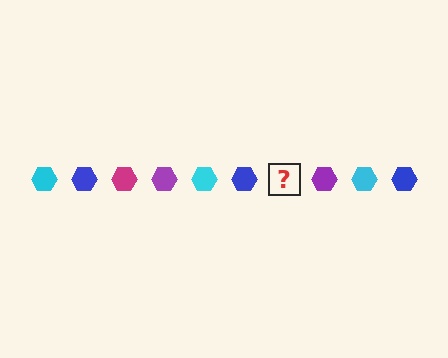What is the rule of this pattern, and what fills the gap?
The rule is that the pattern cycles through cyan, blue, magenta, purple hexagons. The gap should be filled with a magenta hexagon.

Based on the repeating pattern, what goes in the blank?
The blank should be a magenta hexagon.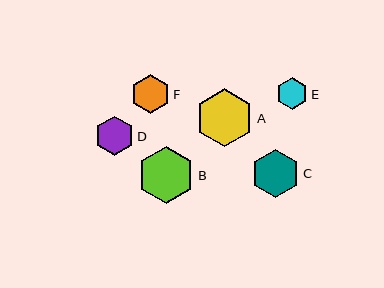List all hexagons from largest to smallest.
From largest to smallest: A, B, C, F, D, E.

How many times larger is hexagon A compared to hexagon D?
Hexagon A is approximately 1.5 times the size of hexagon D.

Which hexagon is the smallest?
Hexagon E is the smallest with a size of approximately 31 pixels.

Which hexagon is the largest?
Hexagon A is the largest with a size of approximately 58 pixels.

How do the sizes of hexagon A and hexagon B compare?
Hexagon A and hexagon B are approximately the same size.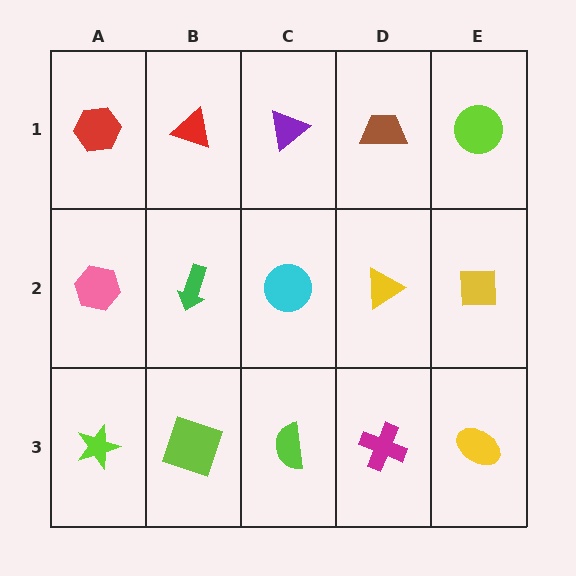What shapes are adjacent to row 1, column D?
A yellow triangle (row 2, column D), a purple triangle (row 1, column C), a lime circle (row 1, column E).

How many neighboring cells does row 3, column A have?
2.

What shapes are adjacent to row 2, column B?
A red triangle (row 1, column B), a lime square (row 3, column B), a pink hexagon (row 2, column A), a cyan circle (row 2, column C).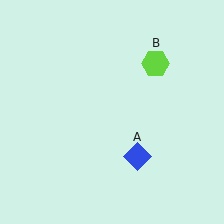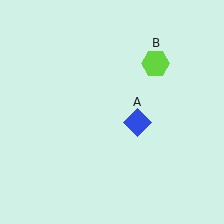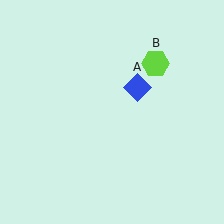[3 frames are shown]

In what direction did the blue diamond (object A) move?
The blue diamond (object A) moved up.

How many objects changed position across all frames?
1 object changed position: blue diamond (object A).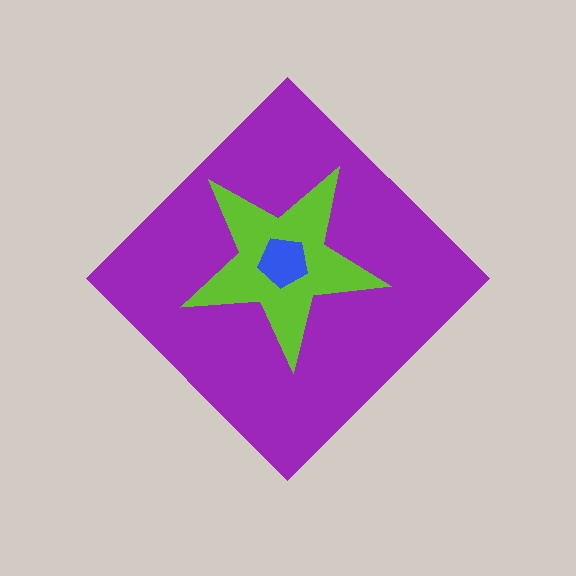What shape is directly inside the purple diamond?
The lime star.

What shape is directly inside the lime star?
The blue pentagon.